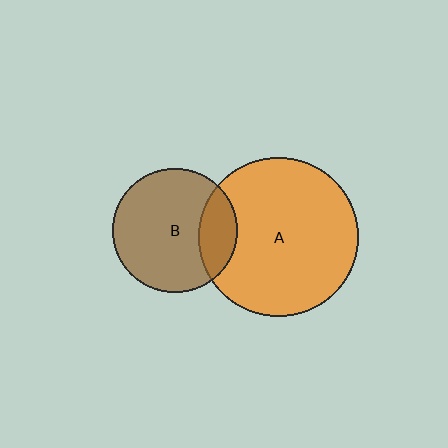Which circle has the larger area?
Circle A (orange).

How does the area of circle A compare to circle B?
Approximately 1.6 times.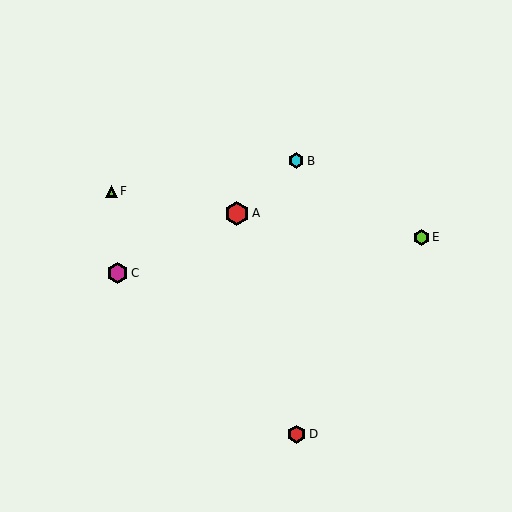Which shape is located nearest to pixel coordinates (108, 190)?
The lime triangle (labeled F) at (111, 191) is nearest to that location.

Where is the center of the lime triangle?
The center of the lime triangle is at (111, 191).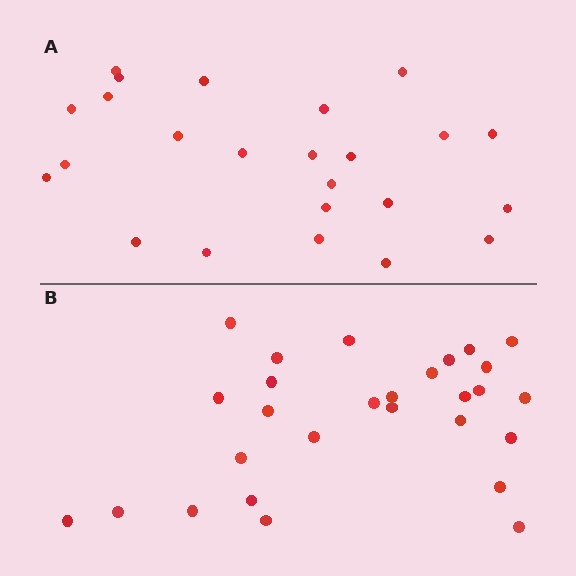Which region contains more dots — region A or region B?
Region B (the bottom region) has more dots.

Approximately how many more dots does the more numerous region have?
Region B has about 4 more dots than region A.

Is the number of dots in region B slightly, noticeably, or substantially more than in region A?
Region B has only slightly more — the two regions are fairly close. The ratio is roughly 1.2 to 1.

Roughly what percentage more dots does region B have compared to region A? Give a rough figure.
About 15% more.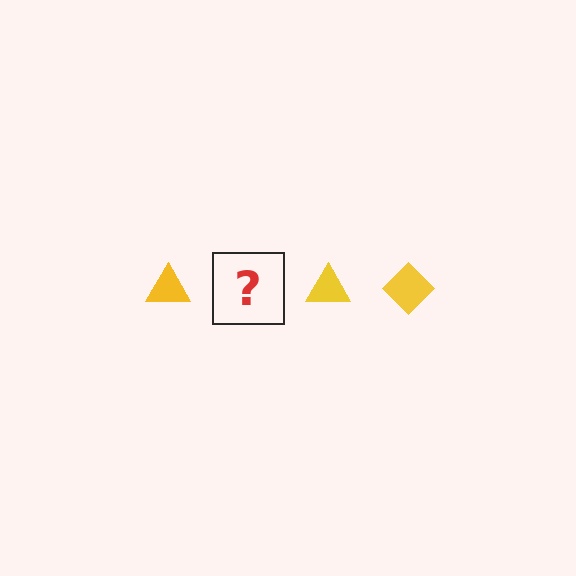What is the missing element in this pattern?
The missing element is a yellow diamond.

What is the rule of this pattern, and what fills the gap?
The rule is that the pattern cycles through triangle, diamond shapes in yellow. The gap should be filled with a yellow diamond.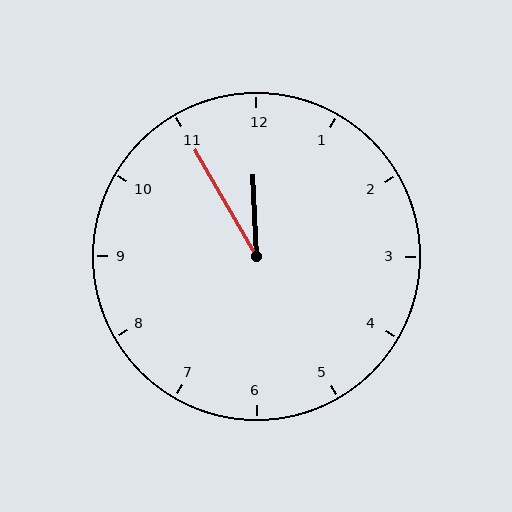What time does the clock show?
11:55.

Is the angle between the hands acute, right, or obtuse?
It is acute.